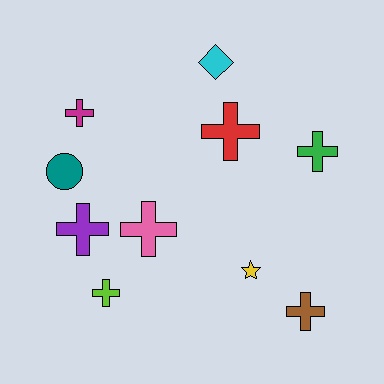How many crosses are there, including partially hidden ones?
There are 7 crosses.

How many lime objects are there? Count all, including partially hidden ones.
There is 1 lime object.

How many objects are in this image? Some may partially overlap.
There are 10 objects.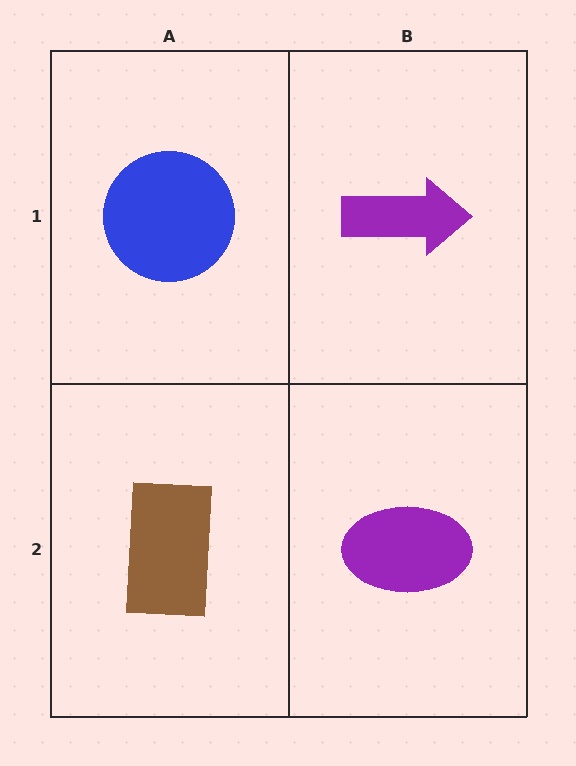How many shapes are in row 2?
2 shapes.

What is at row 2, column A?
A brown rectangle.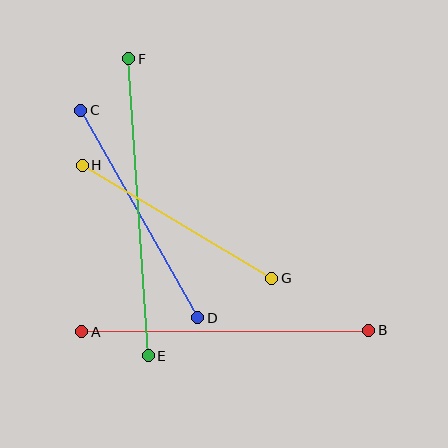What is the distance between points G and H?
The distance is approximately 220 pixels.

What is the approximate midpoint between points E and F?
The midpoint is at approximately (139, 207) pixels.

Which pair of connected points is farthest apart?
Points E and F are farthest apart.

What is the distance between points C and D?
The distance is approximately 238 pixels.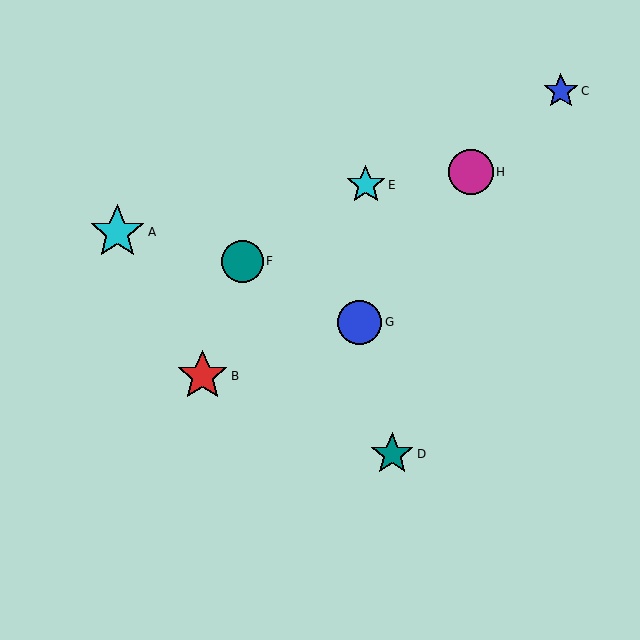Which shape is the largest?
The cyan star (labeled A) is the largest.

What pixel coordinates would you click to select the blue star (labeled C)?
Click at (561, 91) to select the blue star C.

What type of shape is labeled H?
Shape H is a magenta circle.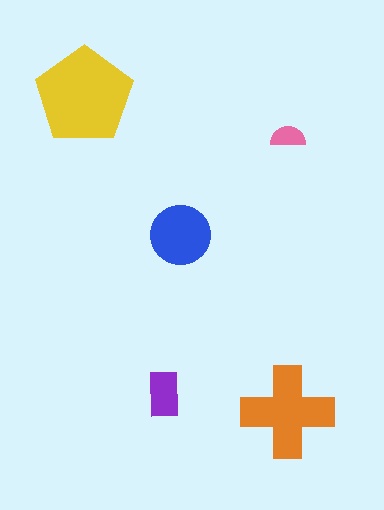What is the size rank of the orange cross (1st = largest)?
2nd.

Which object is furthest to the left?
The yellow pentagon is leftmost.